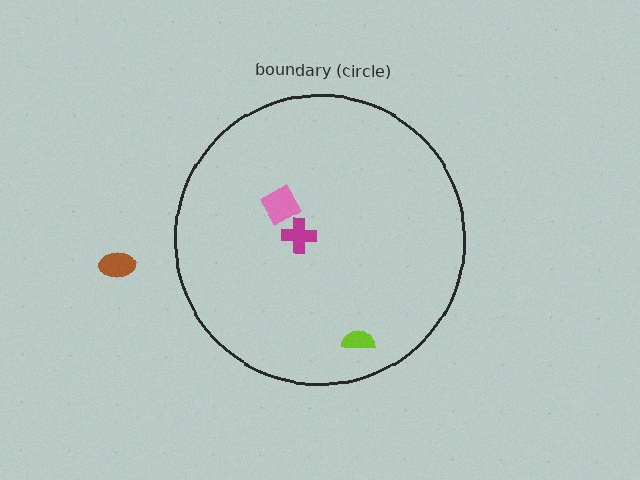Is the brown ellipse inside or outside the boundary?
Outside.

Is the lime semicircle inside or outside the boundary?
Inside.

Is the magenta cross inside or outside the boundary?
Inside.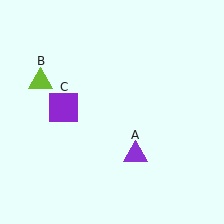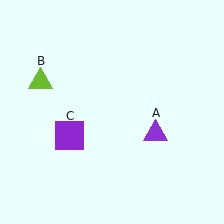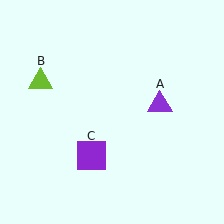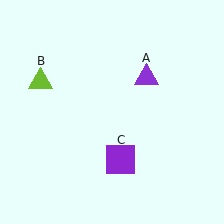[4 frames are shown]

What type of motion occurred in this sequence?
The purple triangle (object A), purple square (object C) rotated counterclockwise around the center of the scene.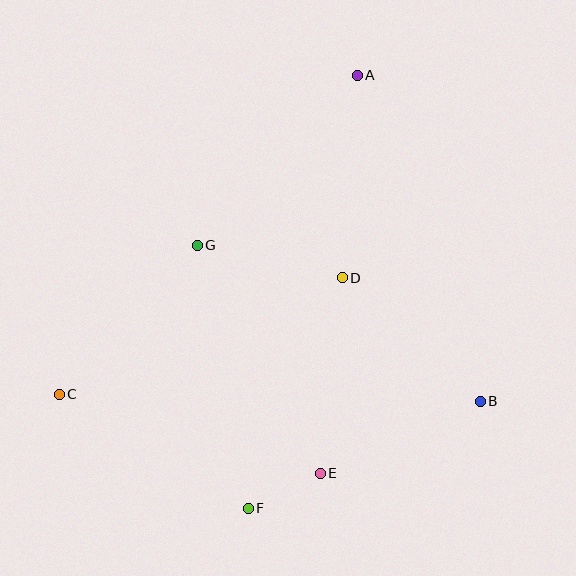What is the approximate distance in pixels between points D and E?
The distance between D and E is approximately 197 pixels.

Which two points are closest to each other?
Points E and F are closest to each other.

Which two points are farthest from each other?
Points A and F are farthest from each other.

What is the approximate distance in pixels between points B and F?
The distance between B and F is approximately 256 pixels.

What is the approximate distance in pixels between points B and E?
The distance between B and E is approximately 176 pixels.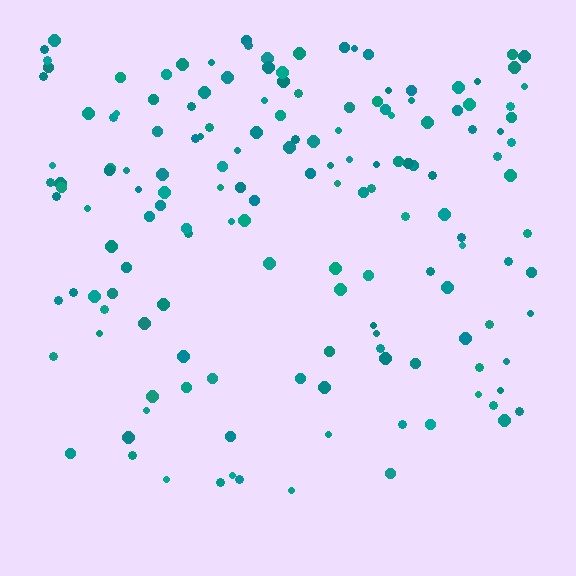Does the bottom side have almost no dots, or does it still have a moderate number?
Still a moderate number, just noticeably fewer than the top.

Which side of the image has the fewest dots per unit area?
The bottom.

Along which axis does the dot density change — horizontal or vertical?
Vertical.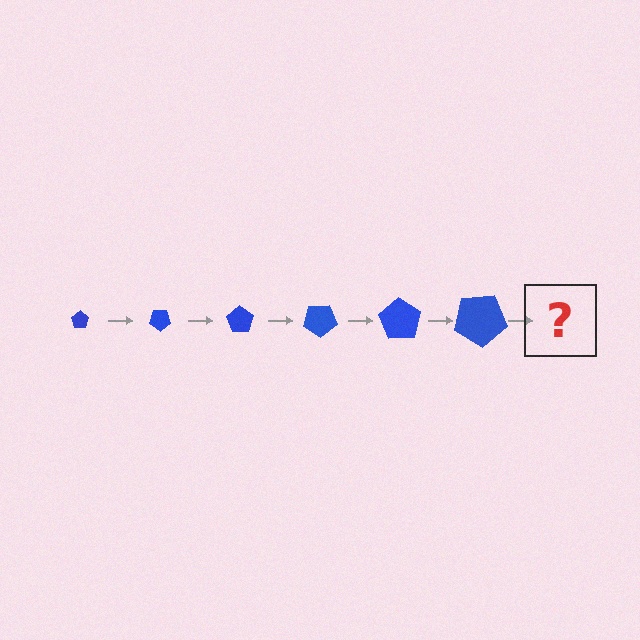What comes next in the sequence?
The next element should be a pentagon, larger than the previous one and rotated 210 degrees from the start.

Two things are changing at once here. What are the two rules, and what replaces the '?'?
The two rules are that the pentagon grows larger each step and it rotates 35 degrees each step. The '?' should be a pentagon, larger than the previous one and rotated 210 degrees from the start.